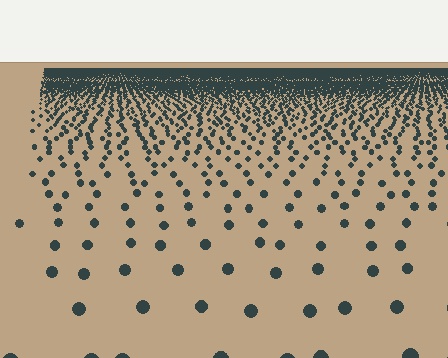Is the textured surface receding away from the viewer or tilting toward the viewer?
The surface is receding away from the viewer. Texture elements get smaller and denser toward the top.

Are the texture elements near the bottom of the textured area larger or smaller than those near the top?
Larger. Near the bottom, elements are closer to the viewer and appear at a bigger on-screen size.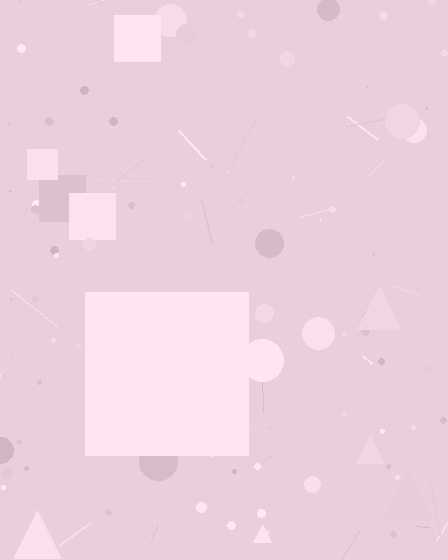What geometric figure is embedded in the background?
A square is embedded in the background.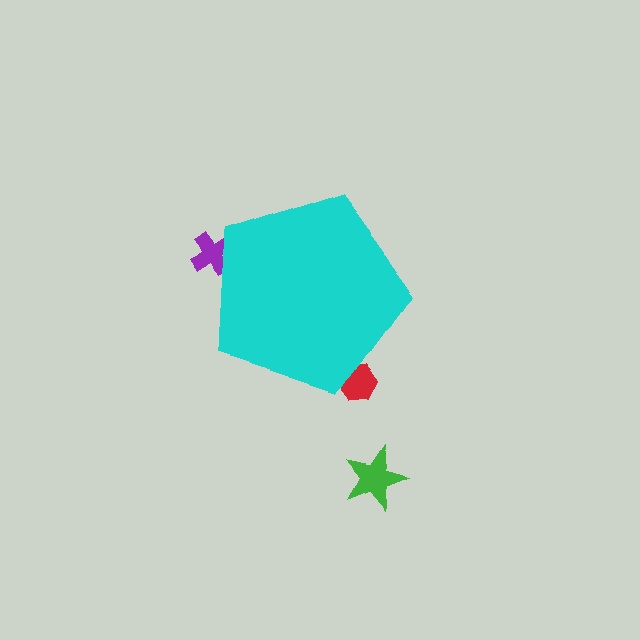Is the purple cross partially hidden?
Yes, the purple cross is partially hidden behind the cyan pentagon.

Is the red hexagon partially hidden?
Yes, the red hexagon is partially hidden behind the cyan pentagon.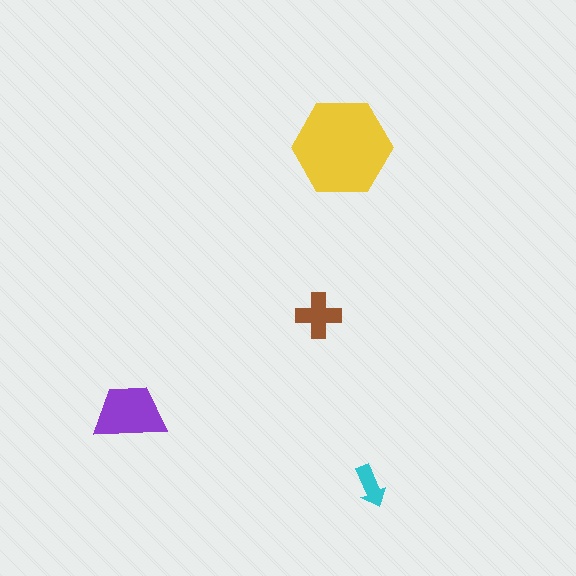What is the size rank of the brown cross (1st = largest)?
3rd.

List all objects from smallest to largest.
The cyan arrow, the brown cross, the purple trapezoid, the yellow hexagon.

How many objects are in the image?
There are 4 objects in the image.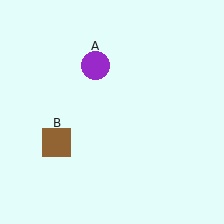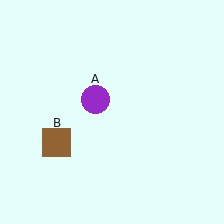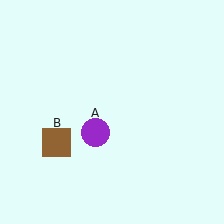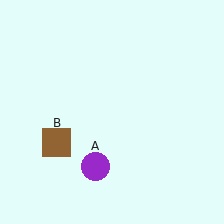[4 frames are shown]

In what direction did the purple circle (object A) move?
The purple circle (object A) moved down.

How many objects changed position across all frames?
1 object changed position: purple circle (object A).